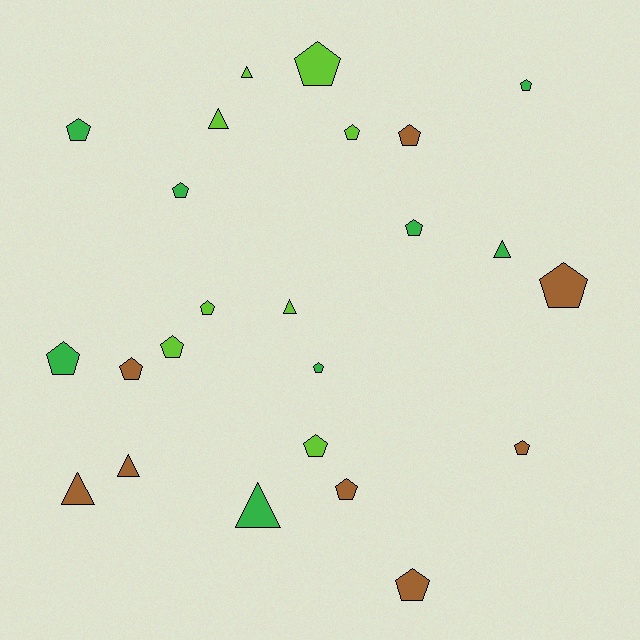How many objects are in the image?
There are 24 objects.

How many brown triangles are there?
There are 2 brown triangles.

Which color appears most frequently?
Green, with 8 objects.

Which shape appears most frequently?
Pentagon, with 17 objects.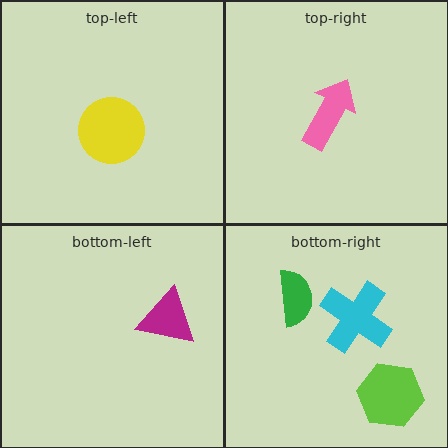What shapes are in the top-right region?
The pink arrow.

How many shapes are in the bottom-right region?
3.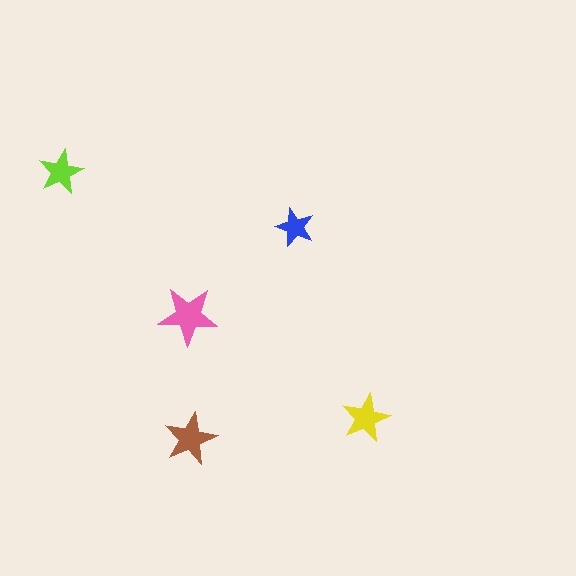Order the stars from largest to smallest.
the pink one, the brown one, the yellow one, the lime one, the blue one.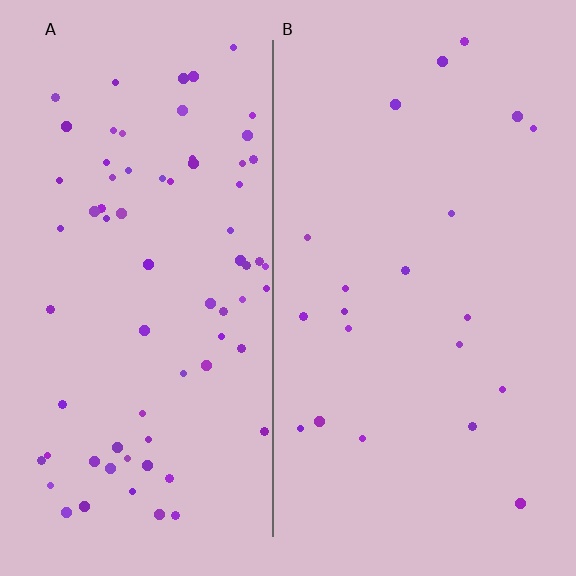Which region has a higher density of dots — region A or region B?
A (the left).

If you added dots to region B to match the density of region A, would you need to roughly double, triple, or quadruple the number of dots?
Approximately triple.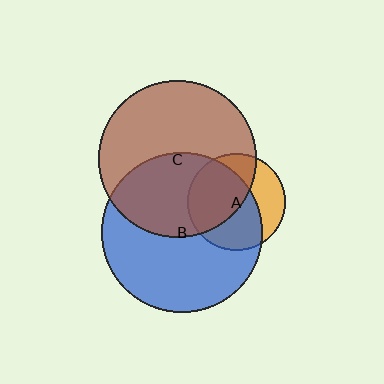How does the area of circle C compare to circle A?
Approximately 2.6 times.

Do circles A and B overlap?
Yes.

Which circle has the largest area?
Circle B (blue).